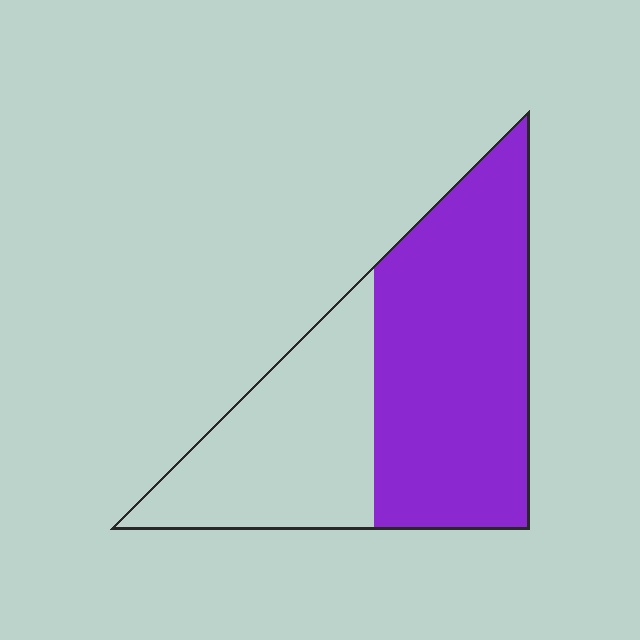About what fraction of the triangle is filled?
About three fifths (3/5).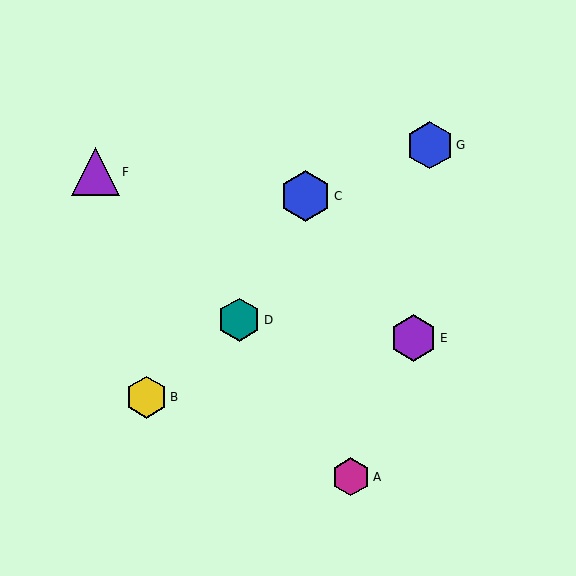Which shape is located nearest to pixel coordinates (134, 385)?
The yellow hexagon (labeled B) at (146, 397) is nearest to that location.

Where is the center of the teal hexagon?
The center of the teal hexagon is at (239, 320).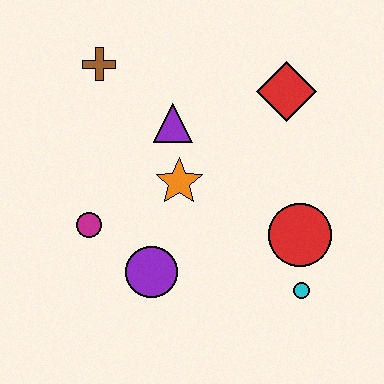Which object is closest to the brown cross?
The purple triangle is closest to the brown cross.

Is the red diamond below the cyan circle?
No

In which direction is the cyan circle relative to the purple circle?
The cyan circle is to the right of the purple circle.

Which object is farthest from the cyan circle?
The brown cross is farthest from the cyan circle.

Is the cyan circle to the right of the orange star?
Yes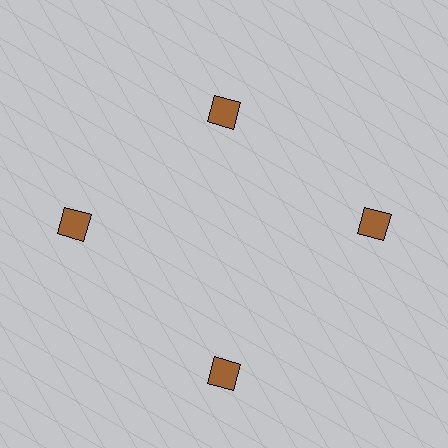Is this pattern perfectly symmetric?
No. The 4 brown diamonds are arranged in a ring, but one element near the 12 o'clock position is pulled inward toward the center, breaking the 4-fold rotational symmetry.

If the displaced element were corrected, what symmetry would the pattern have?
It would have 4-fold rotational symmetry — the pattern would map onto itself every 90 degrees.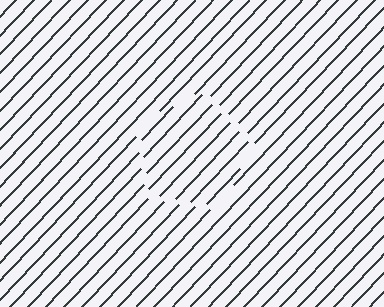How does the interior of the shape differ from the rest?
The interior of the shape contains the same grating, shifted by half a period — the contour is defined by the phase discontinuity where line-ends from the inner and outer gratings abut.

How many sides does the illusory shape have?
5 sides — the line-ends trace a pentagon.